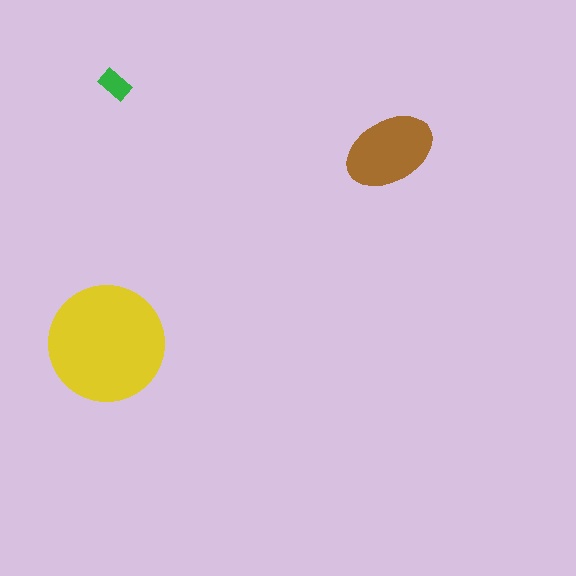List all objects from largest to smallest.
The yellow circle, the brown ellipse, the green rectangle.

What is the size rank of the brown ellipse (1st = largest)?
2nd.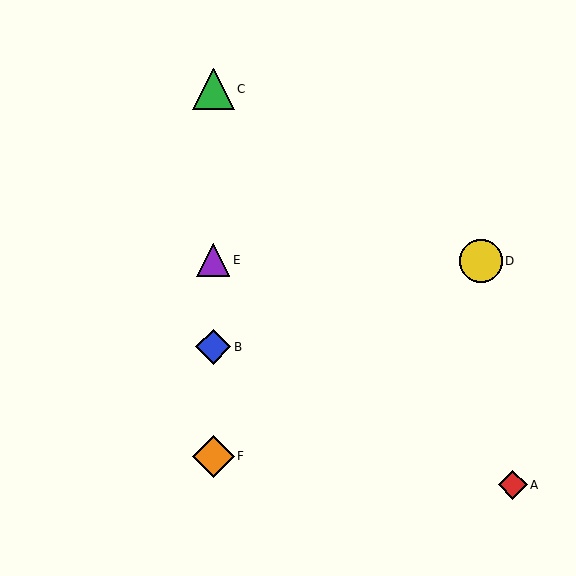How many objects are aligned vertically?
4 objects (B, C, E, F) are aligned vertically.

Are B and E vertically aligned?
Yes, both are at x≈213.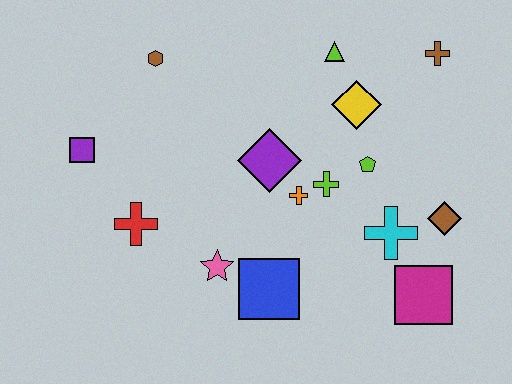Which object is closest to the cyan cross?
The brown diamond is closest to the cyan cross.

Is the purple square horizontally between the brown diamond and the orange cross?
No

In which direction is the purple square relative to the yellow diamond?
The purple square is to the left of the yellow diamond.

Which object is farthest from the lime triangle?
The purple square is farthest from the lime triangle.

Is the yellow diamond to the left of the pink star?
No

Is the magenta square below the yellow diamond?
Yes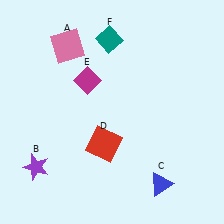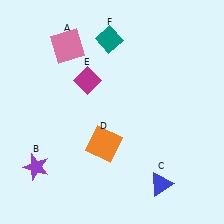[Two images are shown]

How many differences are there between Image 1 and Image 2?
There is 1 difference between the two images.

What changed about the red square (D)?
In Image 1, D is red. In Image 2, it changed to orange.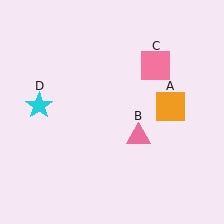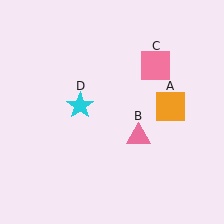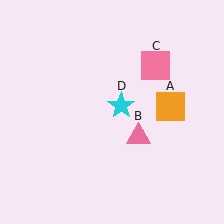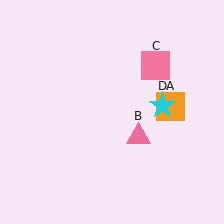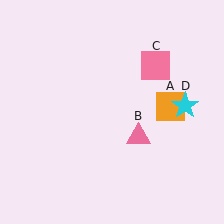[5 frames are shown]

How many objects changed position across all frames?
1 object changed position: cyan star (object D).